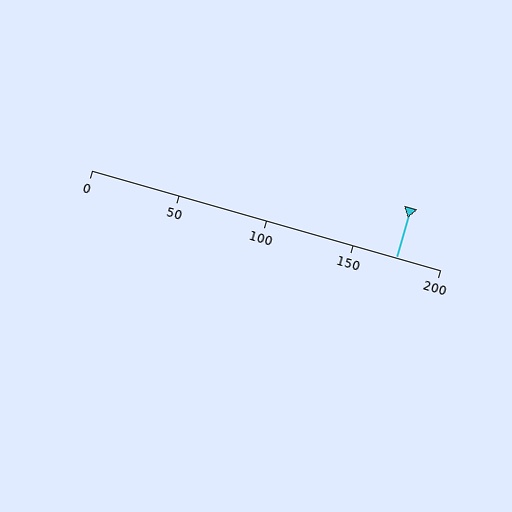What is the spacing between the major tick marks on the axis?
The major ticks are spaced 50 apart.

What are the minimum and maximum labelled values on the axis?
The axis runs from 0 to 200.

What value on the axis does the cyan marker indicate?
The marker indicates approximately 175.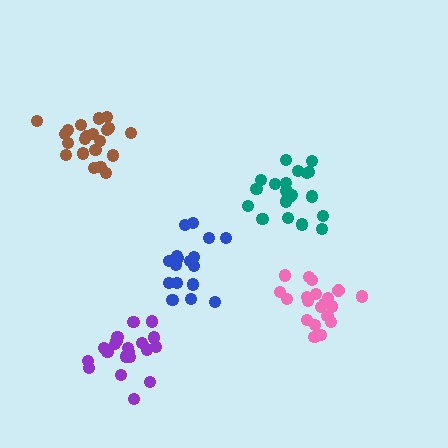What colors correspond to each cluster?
The clusters are colored: purple, brown, pink, blue, teal.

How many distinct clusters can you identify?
There are 5 distinct clusters.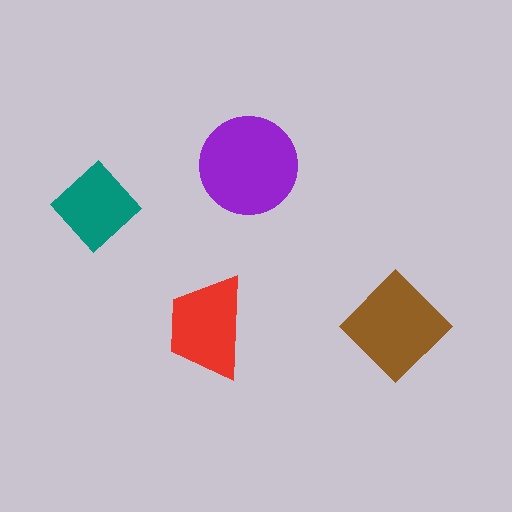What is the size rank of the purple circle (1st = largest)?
1st.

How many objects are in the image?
There are 4 objects in the image.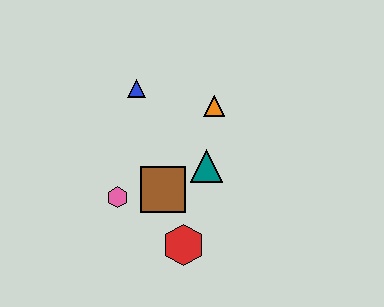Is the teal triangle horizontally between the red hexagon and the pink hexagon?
No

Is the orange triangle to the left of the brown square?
No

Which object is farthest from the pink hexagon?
The orange triangle is farthest from the pink hexagon.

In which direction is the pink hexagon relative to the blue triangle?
The pink hexagon is below the blue triangle.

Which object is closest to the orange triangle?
The teal triangle is closest to the orange triangle.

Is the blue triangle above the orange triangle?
Yes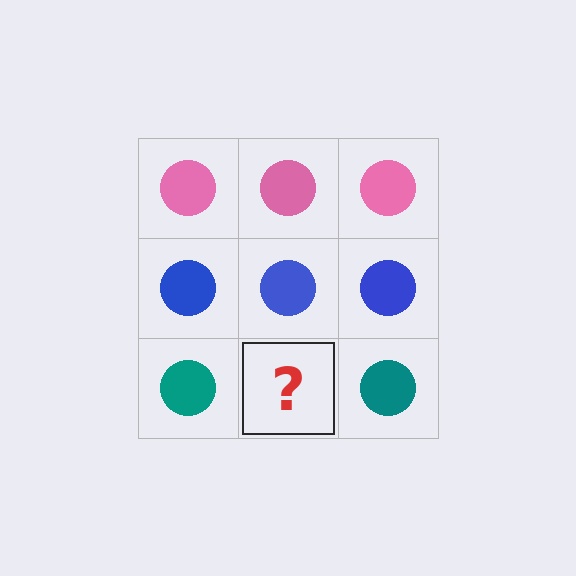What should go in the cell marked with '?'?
The missing cell should contain a teal circle.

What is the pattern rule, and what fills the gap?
The rule is that each row has a consistent color. The gap should be filled with a teal circle.